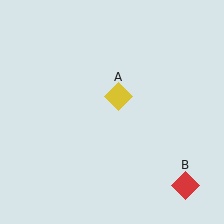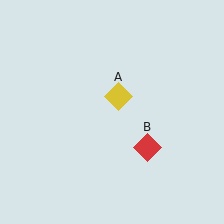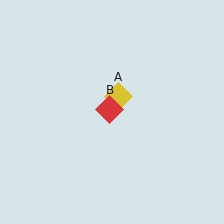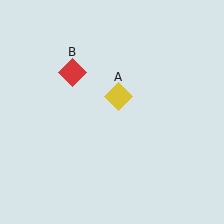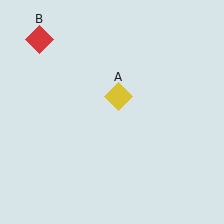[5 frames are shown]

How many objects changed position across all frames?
1 object changed position: red diamond (object B).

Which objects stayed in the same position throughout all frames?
Yellow diamond (object A) remained stationary.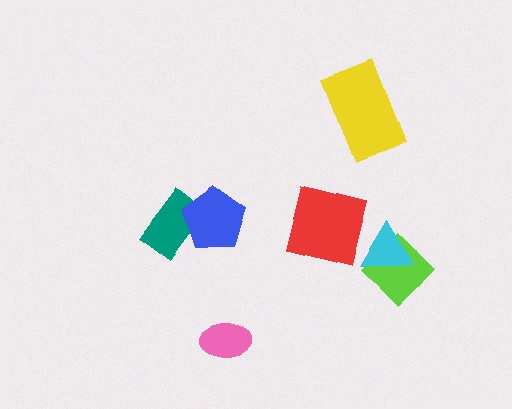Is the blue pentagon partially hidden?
No, no other shape covers it.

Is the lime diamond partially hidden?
Yes, it is partially covered by another shape.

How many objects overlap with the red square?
1 object overlaps with the red square.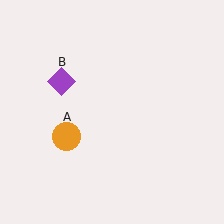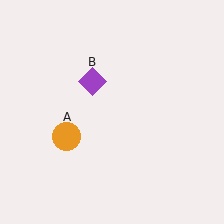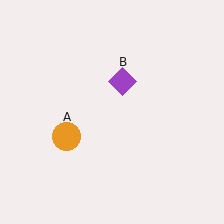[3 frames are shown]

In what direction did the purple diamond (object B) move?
The purple diamond (object B) moved right.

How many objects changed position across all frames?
1 object changed position: purple diamond (object B).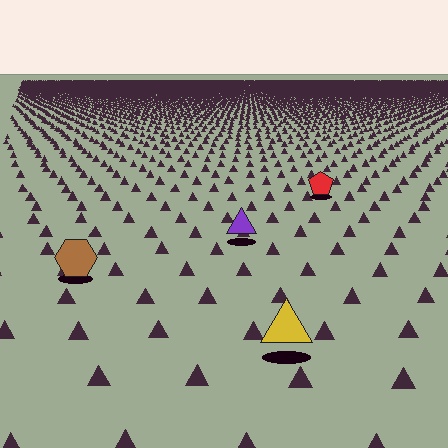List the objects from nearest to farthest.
From nearest to farthest: the yellow triangle, the brown hexagon, the purple triangle, the red pentagon.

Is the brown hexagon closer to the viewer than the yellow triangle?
No. The yellow triangle is closer — you can tell from the texture gradient: the ground texture is coarser near it.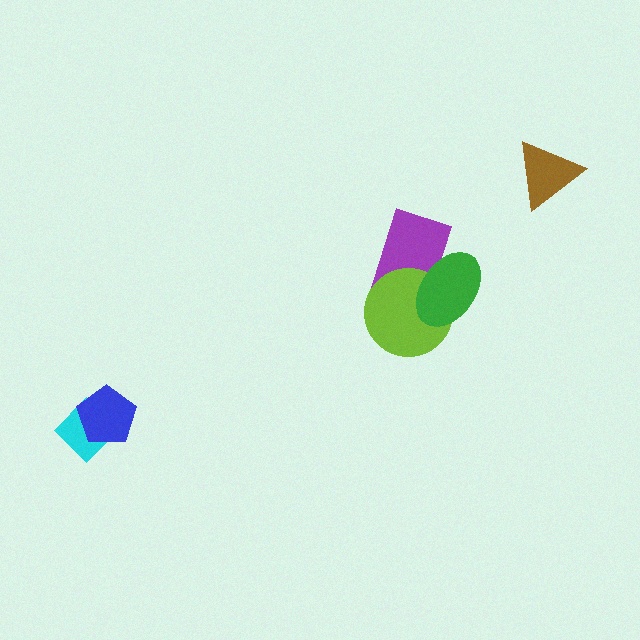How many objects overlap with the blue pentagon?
1 object overlaps with the blue pentagon.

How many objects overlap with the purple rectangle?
2 objects overlap with the purple rectangle.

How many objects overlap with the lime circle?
2 objects overlap with the lime circle.